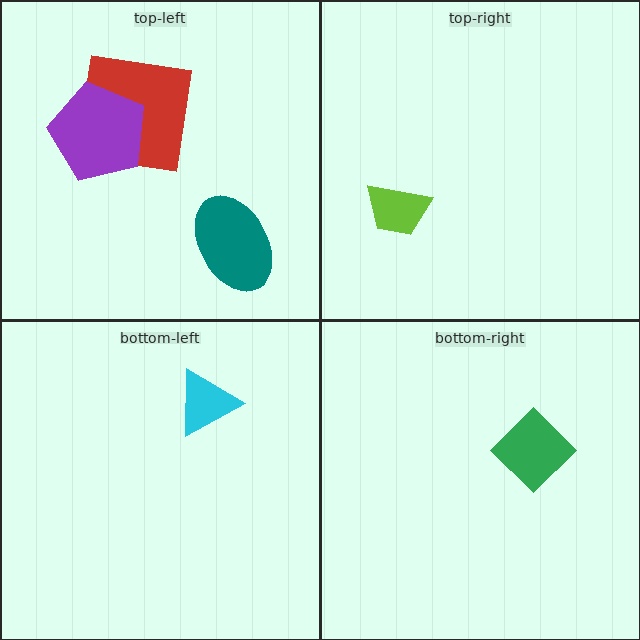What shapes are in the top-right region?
The lime trapezoid.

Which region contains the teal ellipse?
The top-left region.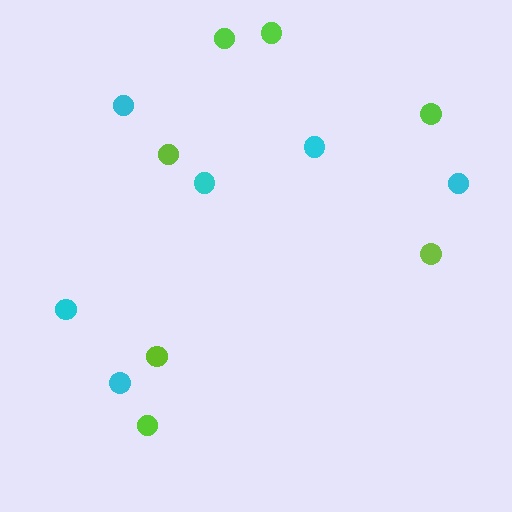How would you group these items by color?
There are 2 groups: one group of lime circles (7) and one group of cyan circles (6).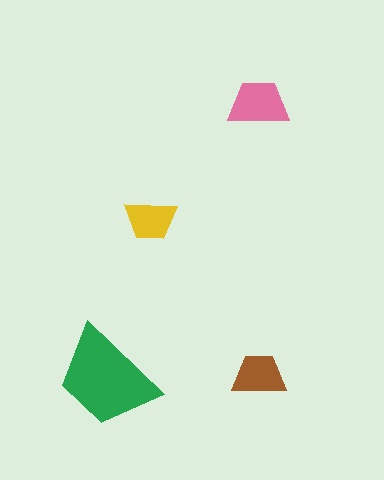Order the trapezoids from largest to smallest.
the green one, the pink one, the brown one, the yellow one.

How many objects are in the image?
There are 4 objects in the image.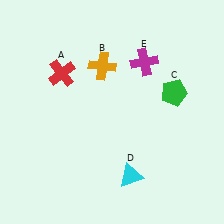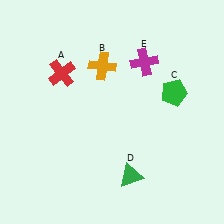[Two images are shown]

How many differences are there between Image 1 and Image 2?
There is 1 difference between the two images.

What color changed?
The triangle (D) changed from cyan in Image 1 to green in Image 2.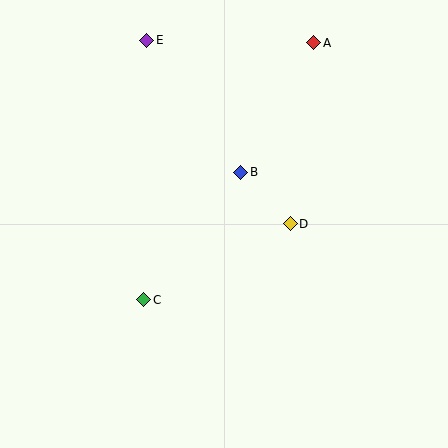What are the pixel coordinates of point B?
Point B is at (241, 172).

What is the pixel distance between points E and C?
The distance between E and C is 260 pixels.